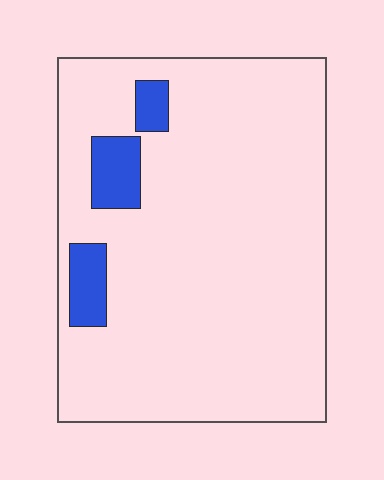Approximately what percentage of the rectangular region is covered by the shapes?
Approximately 10%.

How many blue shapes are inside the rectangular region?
3.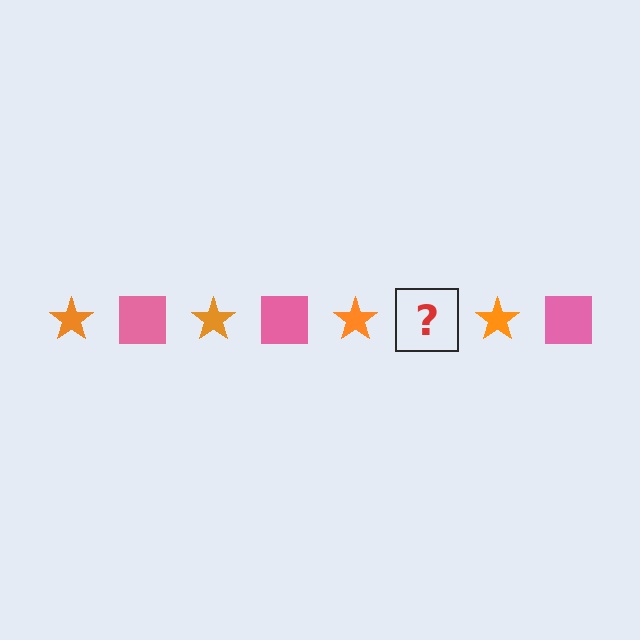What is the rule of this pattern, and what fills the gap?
The rule is that the pattern alternates between orange star and pink square. The gap should be filled with a pink square.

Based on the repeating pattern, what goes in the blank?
The blank should be a pink square.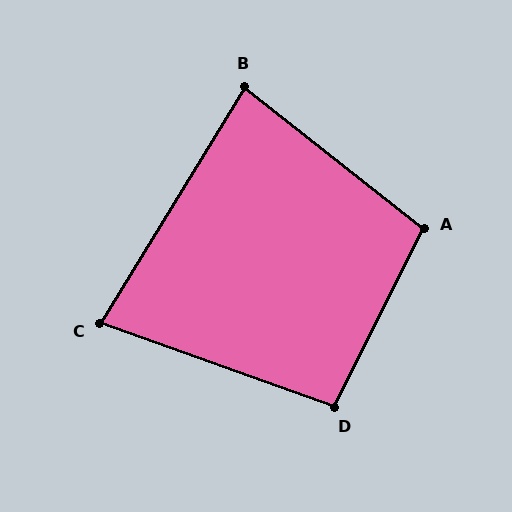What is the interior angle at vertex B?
Approximately 83 degrees (acute).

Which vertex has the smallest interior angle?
C, at approximately 78 degrees.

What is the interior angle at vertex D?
Approximately 97 degrees (obtuse).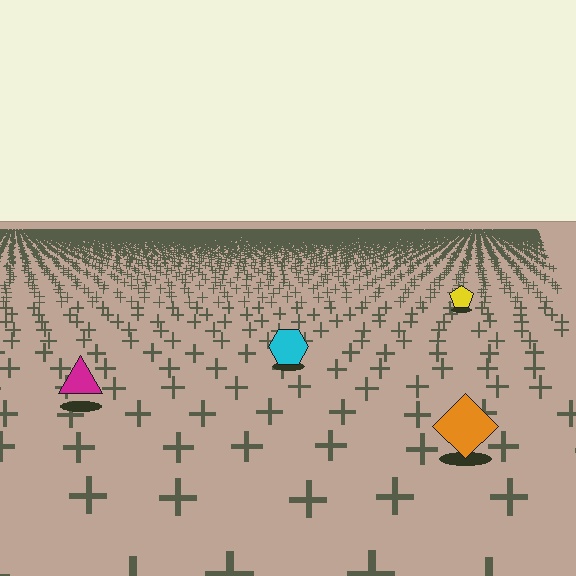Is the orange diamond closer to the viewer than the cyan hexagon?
Yes. The orange diamond is closer — you can tell from the texture gradient: the ground texture is coarser near it.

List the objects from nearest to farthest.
From nearest to farthest: the orange diamond, the magenta triangle, the cyan hexagon, the yellow pentagon.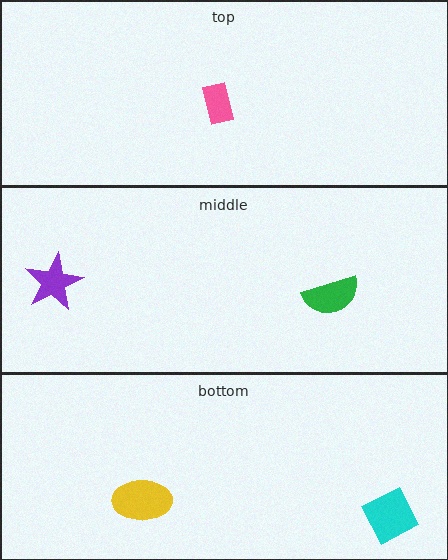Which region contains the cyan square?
The bottom region.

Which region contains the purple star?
The middle region.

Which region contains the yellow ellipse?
The bottom region.